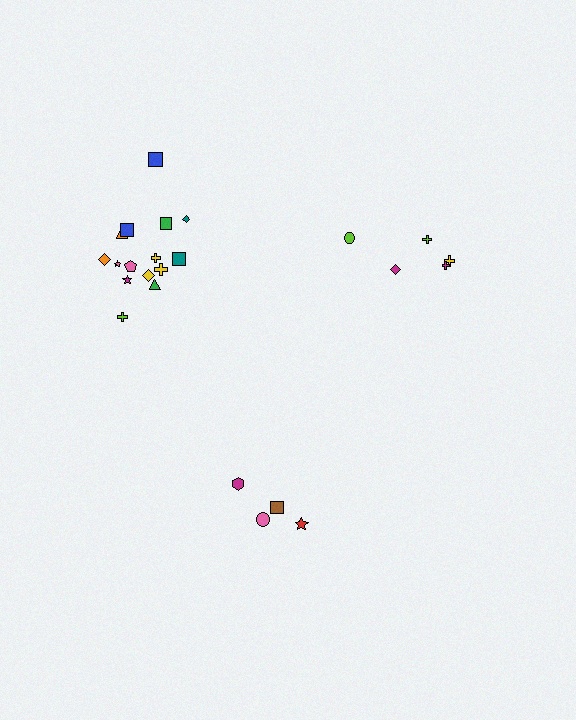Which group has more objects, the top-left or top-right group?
The top-left group.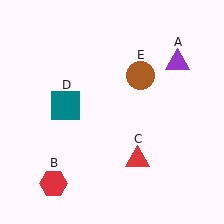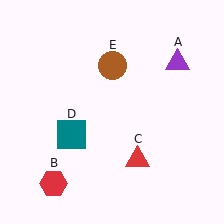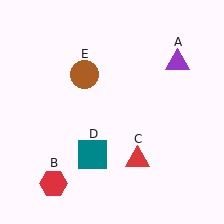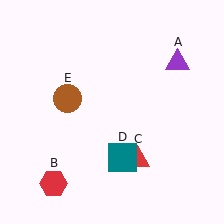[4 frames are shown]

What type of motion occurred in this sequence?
The teal square (object D), brown circle (object E) rotated counterclockwise around the center of the scene.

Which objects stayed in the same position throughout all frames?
Purple triangle (object A) and red hexagon (object B) and red triangle (object C) remained stationary.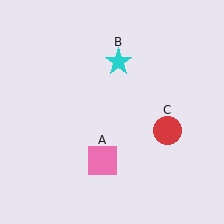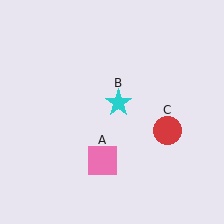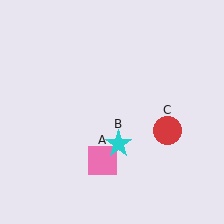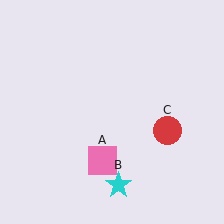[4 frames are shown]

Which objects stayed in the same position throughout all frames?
Pink square (object A) and red circle (object C) remained stationary.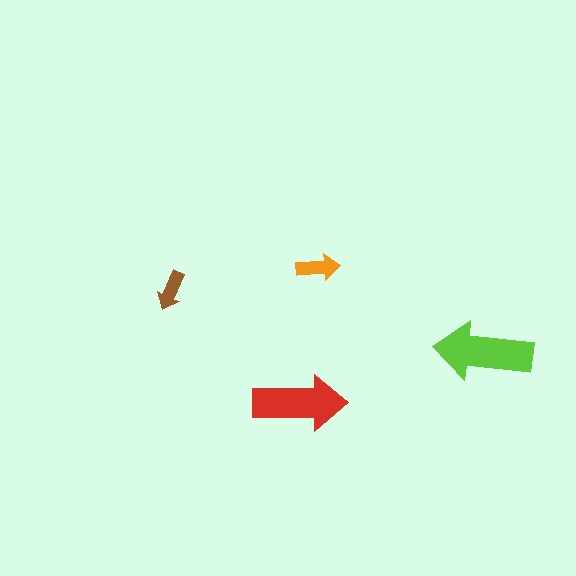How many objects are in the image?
There are 4 objects in the image.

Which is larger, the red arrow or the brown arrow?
The red one.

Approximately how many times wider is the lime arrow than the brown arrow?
About 2.5 times wider.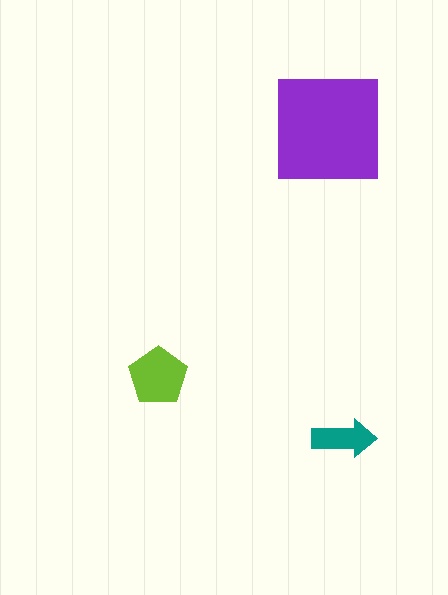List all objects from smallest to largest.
The teal arrow, the lime pentagon, the purple square.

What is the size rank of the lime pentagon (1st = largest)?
2nd.